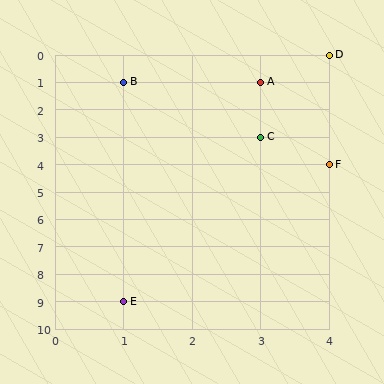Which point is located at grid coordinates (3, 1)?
Point A is at (3, 1).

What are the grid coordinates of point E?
Point E is at grid coordinates (1, 9).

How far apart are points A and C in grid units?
Points A and C are 2 rows apart.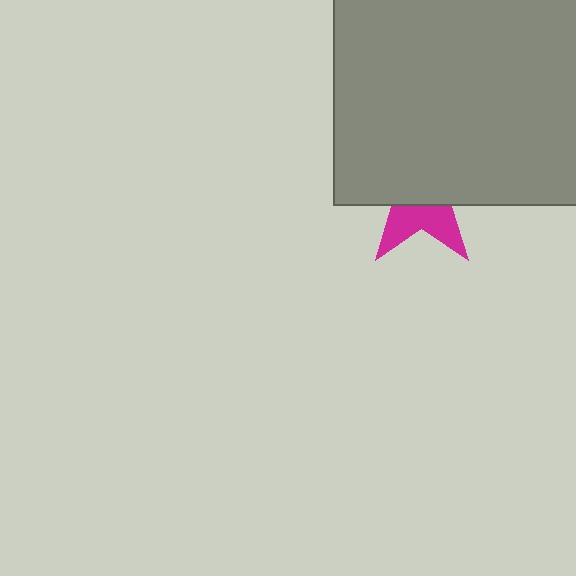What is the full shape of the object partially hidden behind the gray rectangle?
The partially hidden object is a magenta star.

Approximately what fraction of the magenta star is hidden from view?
Roughly 63% of the magenta star is hidden behind the gray rectangle.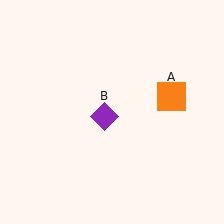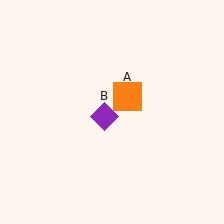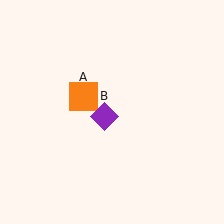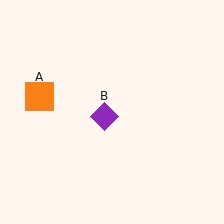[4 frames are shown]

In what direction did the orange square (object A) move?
The orange square (object A) moved left.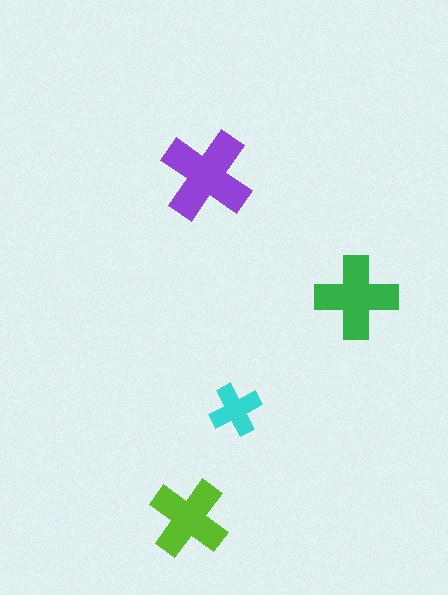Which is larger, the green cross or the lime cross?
The green one.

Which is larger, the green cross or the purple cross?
The purple one.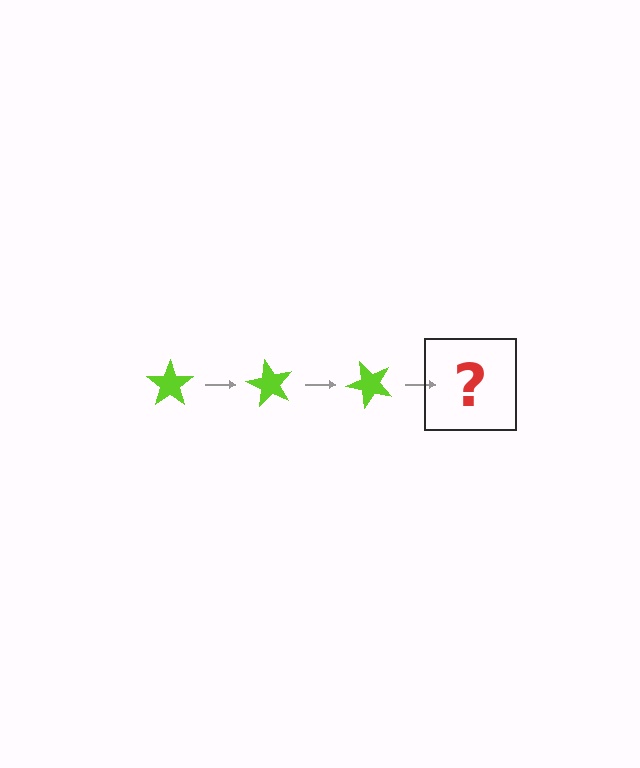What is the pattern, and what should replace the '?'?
The pattern is that the star rotates 60 degrees each step. The '?' should be a lime star rotated 180 degrees.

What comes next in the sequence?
The next element should be a lime star rotated 180 degrees.